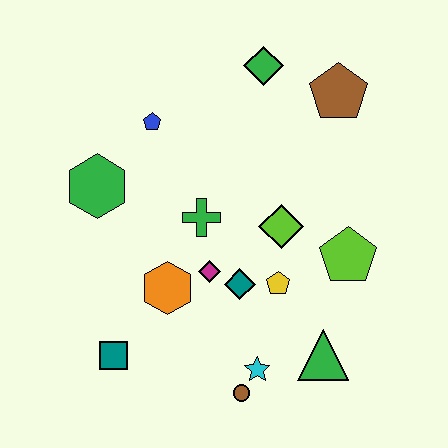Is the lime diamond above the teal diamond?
Yes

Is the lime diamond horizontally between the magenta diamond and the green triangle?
Yes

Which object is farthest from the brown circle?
The green diamond is farthest from the brown circle.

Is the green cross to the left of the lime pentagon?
Yes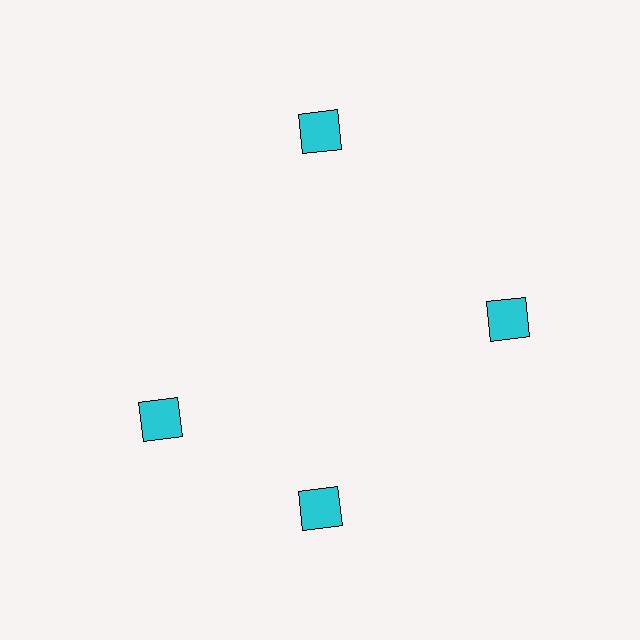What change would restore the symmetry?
The symmetry would be restored by rotating it back into even spacing with its neighbors so that all 4 squares sit at equal angles and equal distance from the center.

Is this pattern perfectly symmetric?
No. The 4 cyan squares are arranged in a ring, but one element near the 9 o'clock position is rotated out of alignment along the ring, breaking the 4-fold rotational symmetry.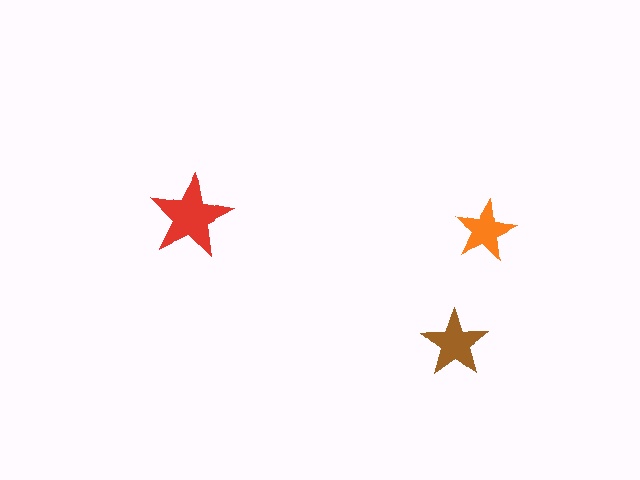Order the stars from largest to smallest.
the red one, the brown one, the orange one.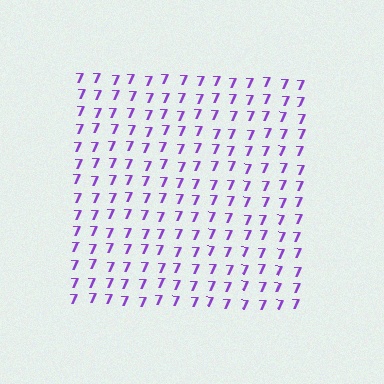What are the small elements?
The small elements are digit 7's.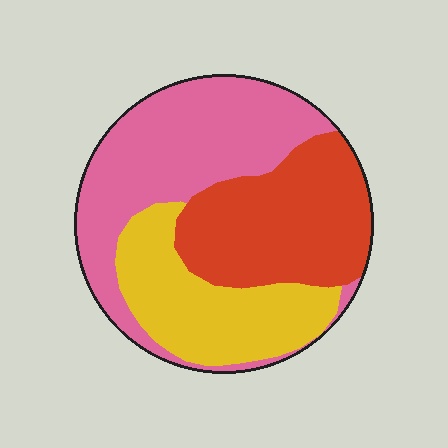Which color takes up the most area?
Pink, at roughly 40%.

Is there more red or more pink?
Pink.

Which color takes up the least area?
Yellow, at roughly 25%.